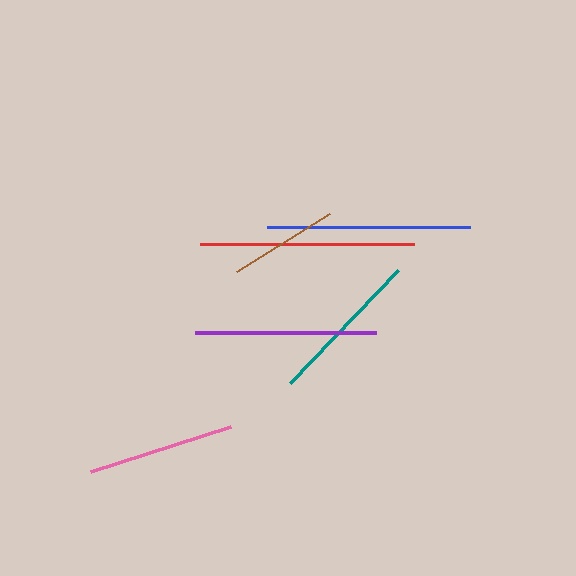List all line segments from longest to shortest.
From longest to shortest: red, blue, purple, teal, pink, brown.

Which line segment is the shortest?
The brown line is the shortest at approximately 109 pixels.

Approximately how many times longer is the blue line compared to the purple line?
The blue line is approximately 1.1 times the length of the purple line.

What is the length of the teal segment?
The teal segment is approximately 156 pixels long.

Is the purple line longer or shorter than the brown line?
The purple line is longer than the brown line.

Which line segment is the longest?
The red line is the longest at approximately 214 pixels.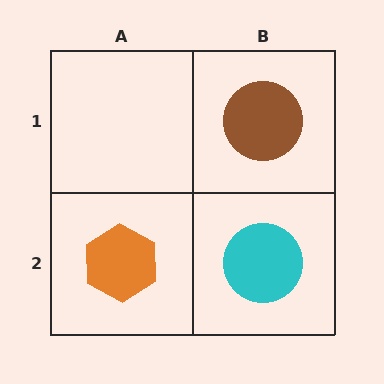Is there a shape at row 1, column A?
No, that cell is empty.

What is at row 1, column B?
A brown circle.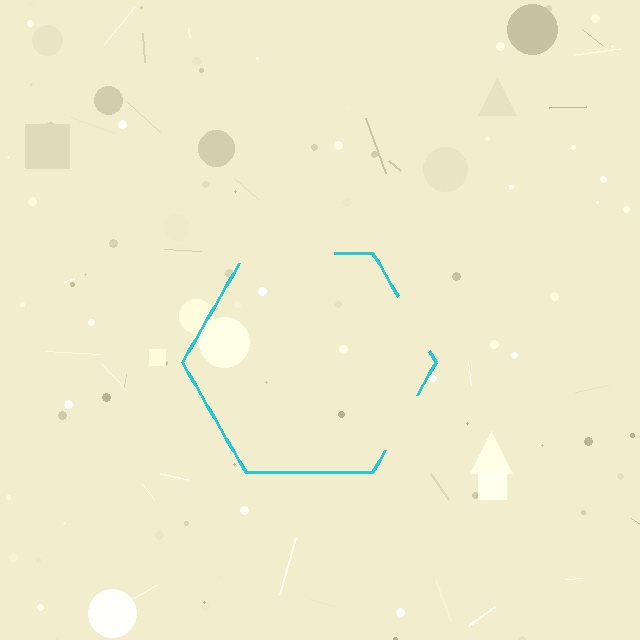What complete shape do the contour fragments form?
The contour fragments form a hexagon.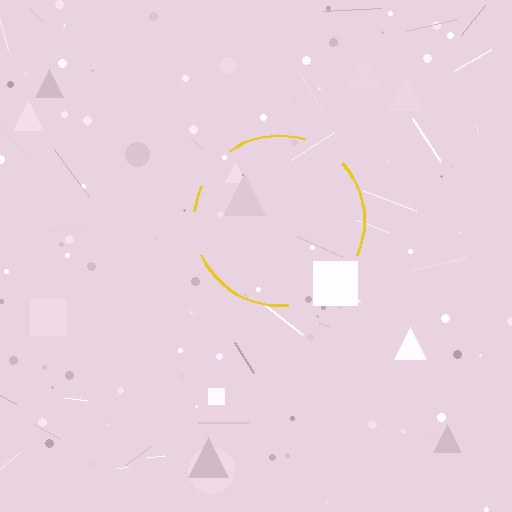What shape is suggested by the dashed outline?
The dashed outline suggests a circle.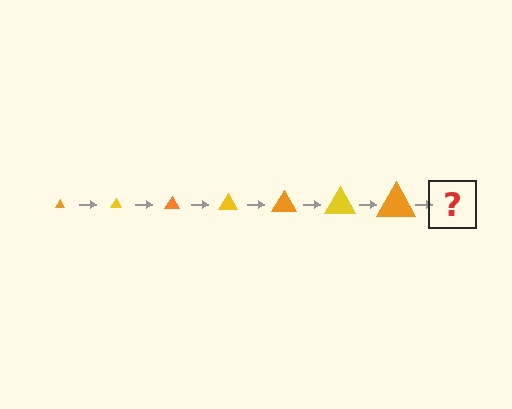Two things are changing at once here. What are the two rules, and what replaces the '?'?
The two rules are that the triangle grows larger each step and the color cycles through orange and yellow. The '?' should be a yellow triangle, larger than the previous one.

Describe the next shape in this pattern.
It should be a yellow triangle, larger than the previous one.